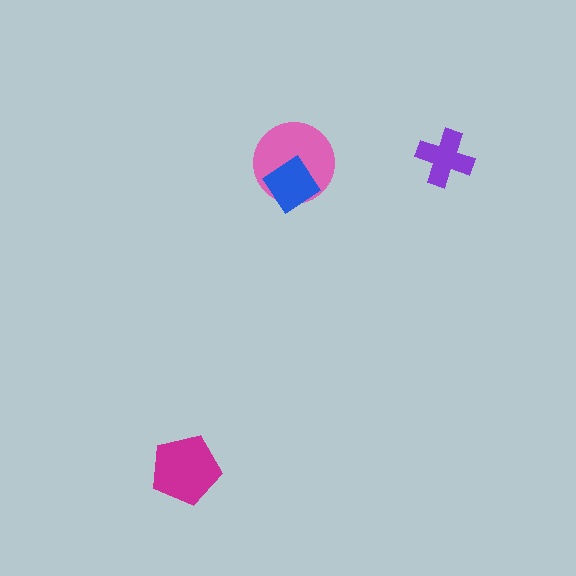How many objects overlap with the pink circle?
1 object overlaps with the pink circle.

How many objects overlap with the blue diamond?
1 object overlaps with the blue diamond.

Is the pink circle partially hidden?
Yes, it is partially covered by another shape.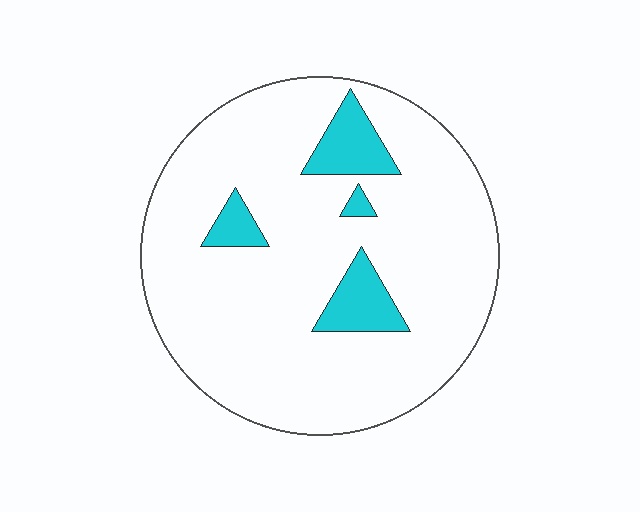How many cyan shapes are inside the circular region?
4.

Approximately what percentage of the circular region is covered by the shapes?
Approximately 10%.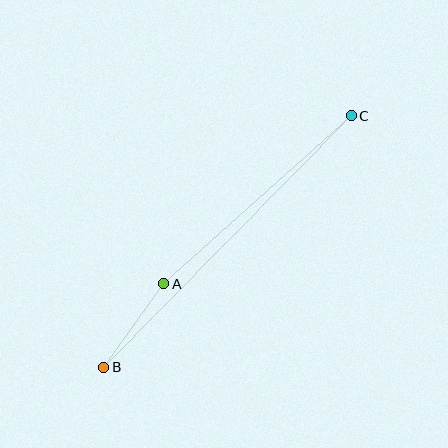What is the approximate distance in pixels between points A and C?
The distance between A and C is approximately 252 pixels.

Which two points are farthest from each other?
Points B and C are farthest from each other.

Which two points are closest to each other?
Points A and B are closest to each other.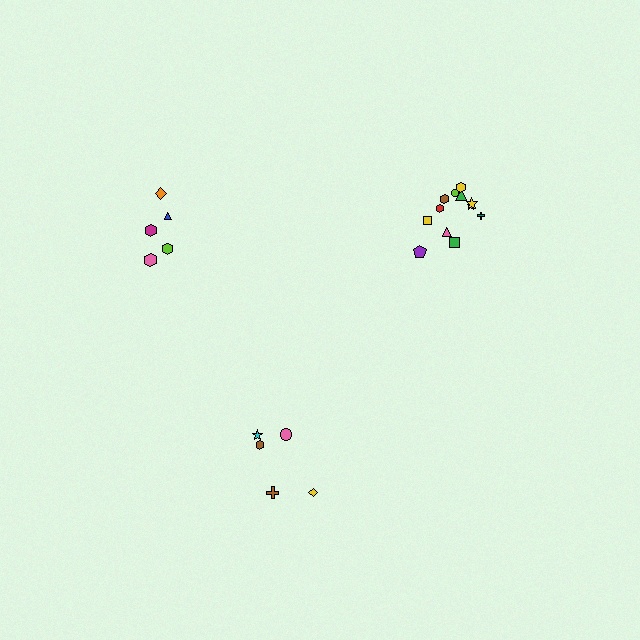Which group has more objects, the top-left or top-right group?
The top-right group.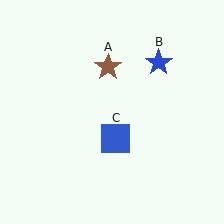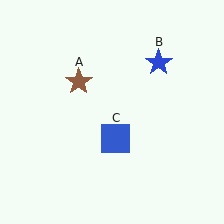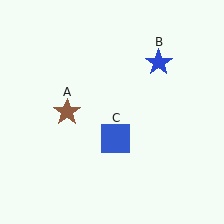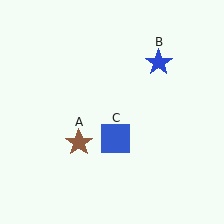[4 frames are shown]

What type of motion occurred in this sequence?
The brown star (object A) rotated counterclockwise around the center of the scene.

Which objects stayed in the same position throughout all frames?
Blue star (object B) and blue square (object C) remained stationary.